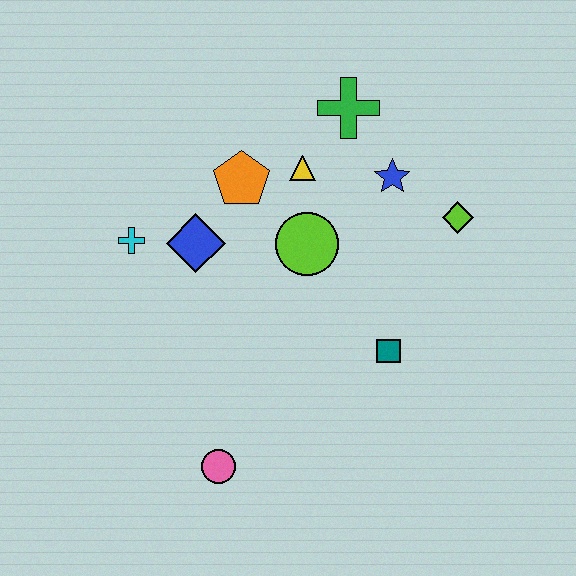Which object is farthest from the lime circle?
The pink circle is farthest from the lime circle.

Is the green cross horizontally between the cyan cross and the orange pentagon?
No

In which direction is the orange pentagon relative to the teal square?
The orange pentagon is above the teal square.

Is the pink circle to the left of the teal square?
Yes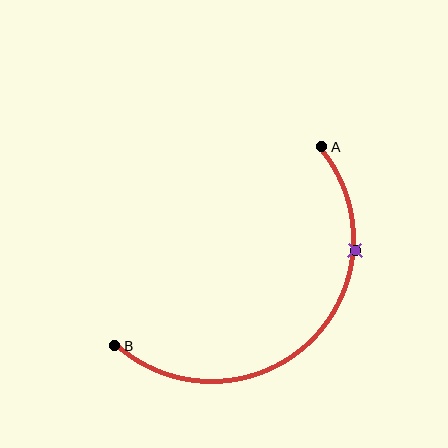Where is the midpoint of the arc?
The arc midpoint is the point on the curve farthest from the straight line joining A and B. It sits below and to the right of that line.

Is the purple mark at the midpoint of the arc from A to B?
No. The purple mark lies on the arc but is closer to endpoint A. The arc midpoint would be at the point on the curve equidistant along the arc from both A and B.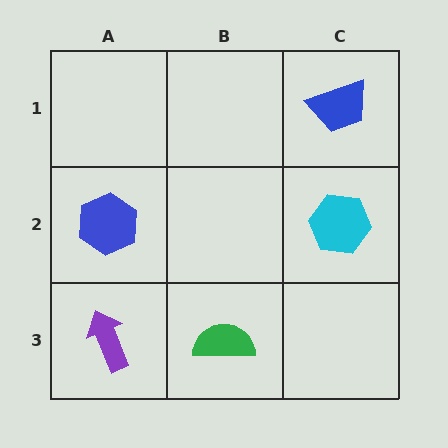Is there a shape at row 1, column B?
No, that cell is empty.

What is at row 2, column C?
A cyan hexagon.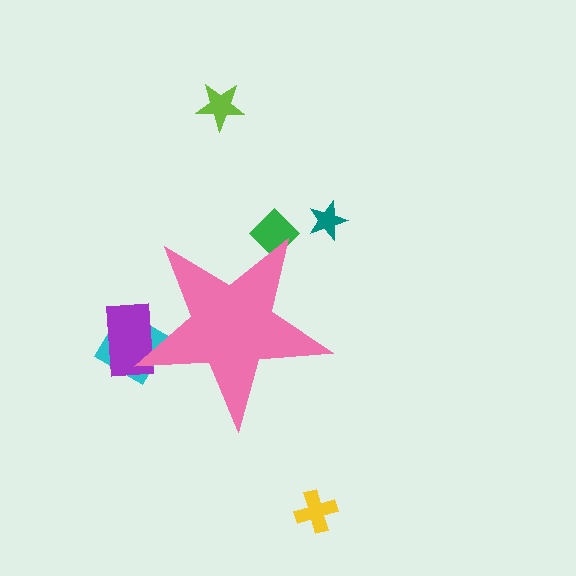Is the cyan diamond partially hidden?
Yes, the cyan diamond is partially hidden behind the pink star.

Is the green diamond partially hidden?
Yes, the green diamond is partially hidden behind the pink star.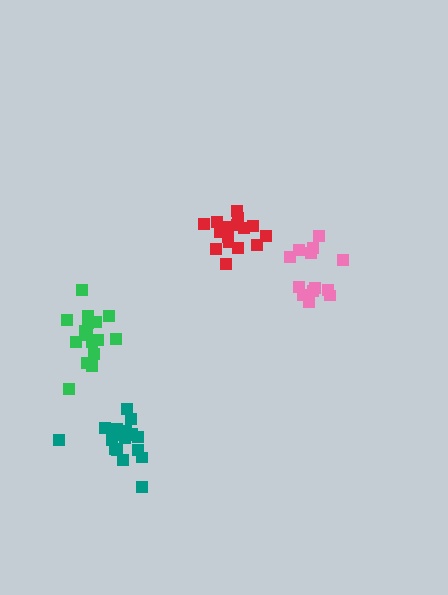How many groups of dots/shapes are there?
There are 4 groups.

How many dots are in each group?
Group 1: 16 dots, Group 2: 16 dots, Group 3: 13 dots, Group 4: 18 dots (63 total).